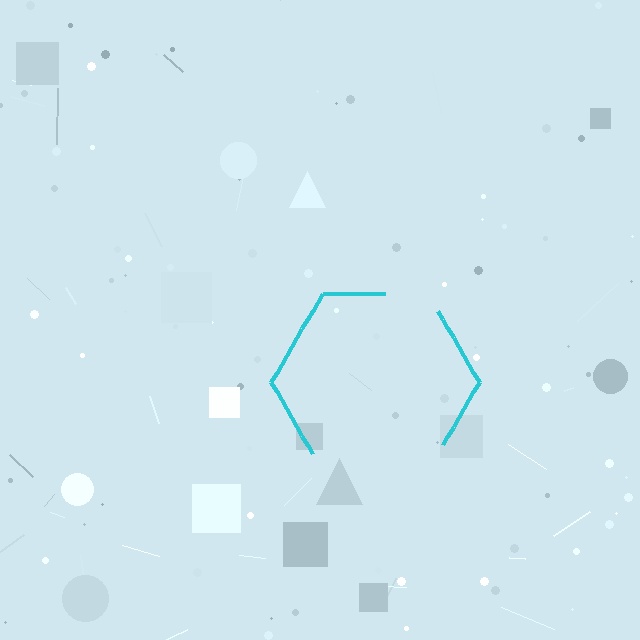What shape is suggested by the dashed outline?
The dashed outline suggests a hexagon.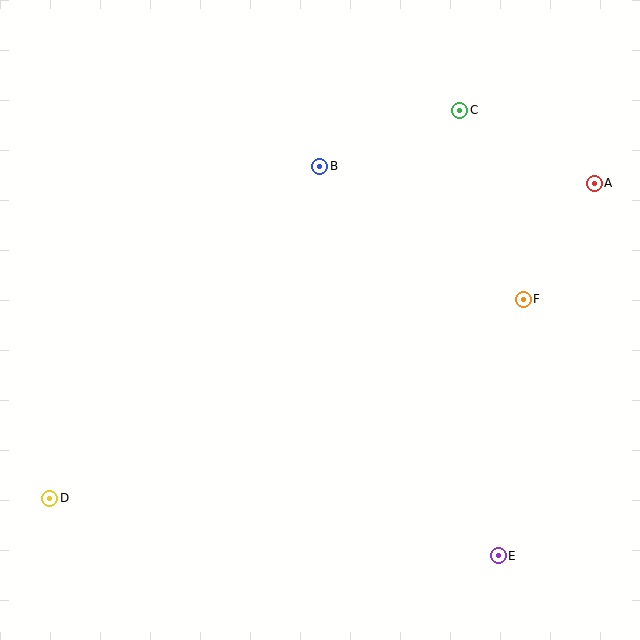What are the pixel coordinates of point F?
Point F is at (523, 299).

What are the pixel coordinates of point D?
Point D is at (50, 498).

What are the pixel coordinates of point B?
Point B is at (320, 166).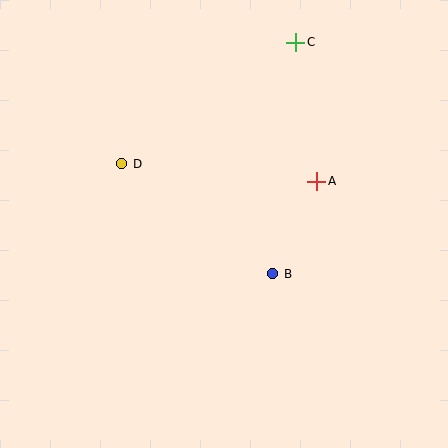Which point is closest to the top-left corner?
Point D is closest to the top-left corner.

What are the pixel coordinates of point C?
Point C is at (296, 42).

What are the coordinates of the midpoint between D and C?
The midpoint between D and C is at (209, 103).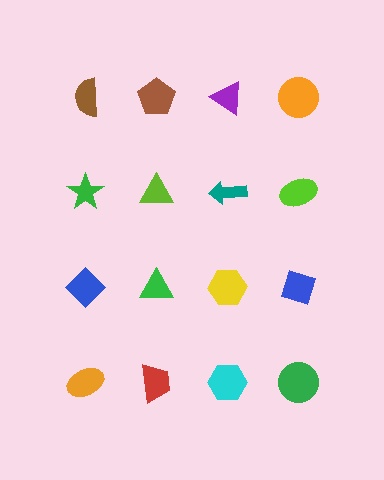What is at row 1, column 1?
A brown semicircle.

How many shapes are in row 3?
4 shapes.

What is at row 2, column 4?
A lime ellipse.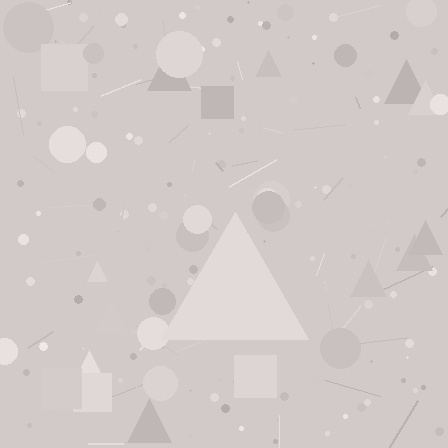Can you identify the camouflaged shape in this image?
The camouflaged shape is a triangle.